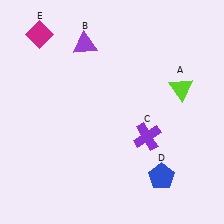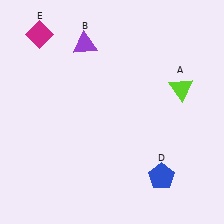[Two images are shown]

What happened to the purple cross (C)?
The purple cross (C) was removed in Image 2. It was in the bottom-right area of Image 1.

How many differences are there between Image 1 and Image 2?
There is 1 difference between the two images.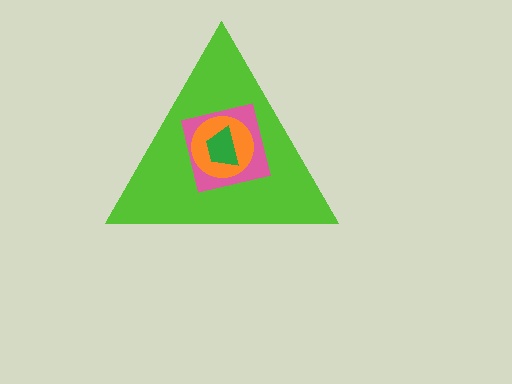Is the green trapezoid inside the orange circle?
Yes.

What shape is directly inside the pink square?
The orange circle.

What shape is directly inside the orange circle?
The green trapezoid.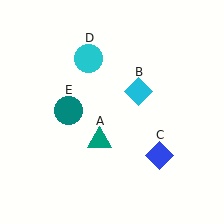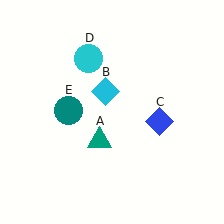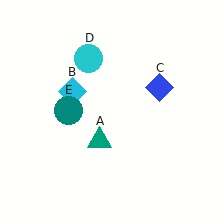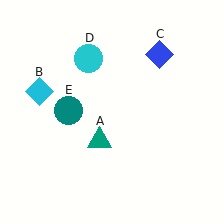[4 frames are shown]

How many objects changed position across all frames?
2 objects changed position: cyan diamond (object B), blue diamond (object C).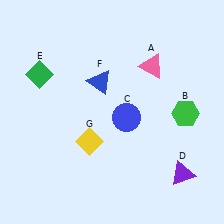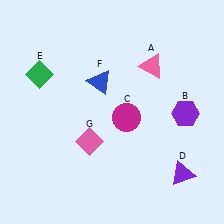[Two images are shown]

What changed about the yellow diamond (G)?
In Image 1, G is yellow. In Image 2, it changed to pink.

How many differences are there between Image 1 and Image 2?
There are 3 differences between the two images.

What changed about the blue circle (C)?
In Image 1, C is blue. In Image 2, it changed to magenta.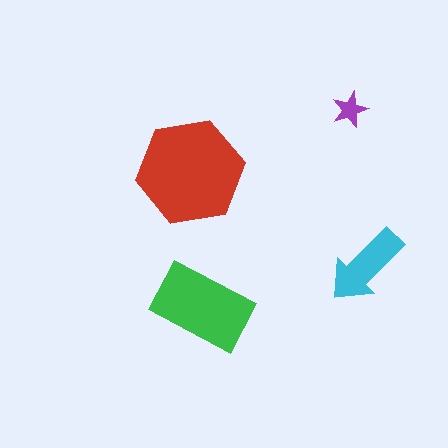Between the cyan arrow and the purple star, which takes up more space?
The cyan arrow.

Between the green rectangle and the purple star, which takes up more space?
The green rectangle.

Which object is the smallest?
The purple star.